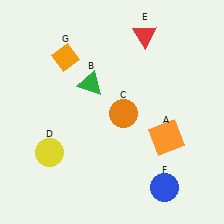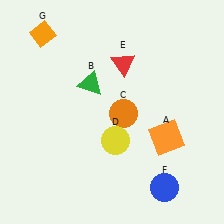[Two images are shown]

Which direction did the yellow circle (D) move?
The yellow circle (D) moved right.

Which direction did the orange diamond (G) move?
The orange diamond (G) moved up.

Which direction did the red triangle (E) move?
The red triangle (E) moved down.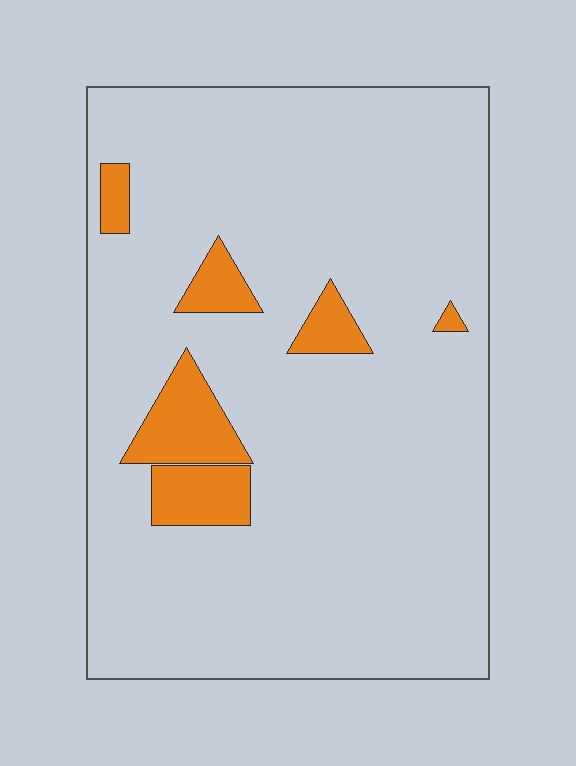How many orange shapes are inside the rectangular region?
6.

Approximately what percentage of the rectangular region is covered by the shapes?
Approximately 10%.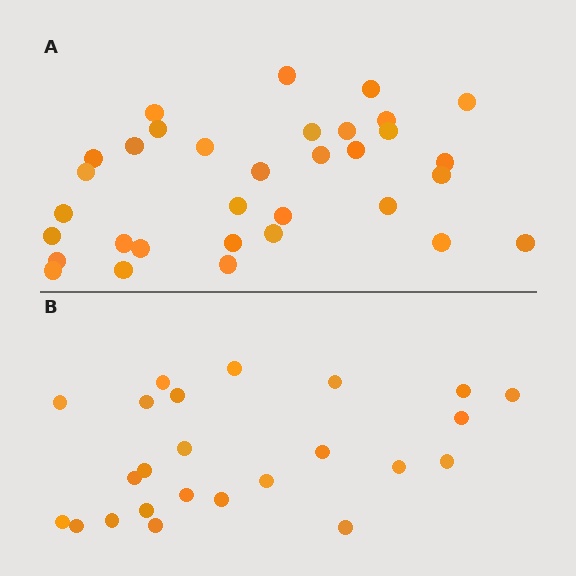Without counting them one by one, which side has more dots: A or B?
Region A (the top region) has more dots.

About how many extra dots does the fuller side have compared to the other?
Region A has roughly 8 or so more dots than region B.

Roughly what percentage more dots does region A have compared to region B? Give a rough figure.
About 40% more.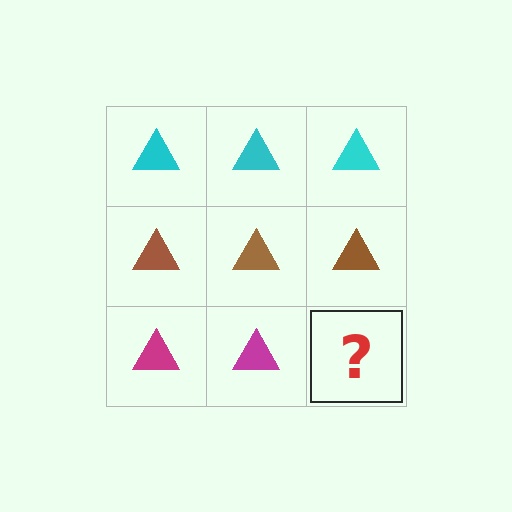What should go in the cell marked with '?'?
The missing cell should contain a magenta triangle.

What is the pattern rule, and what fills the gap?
The rule is that each row has a consistent color. The gap should be filled with a magenta triangle.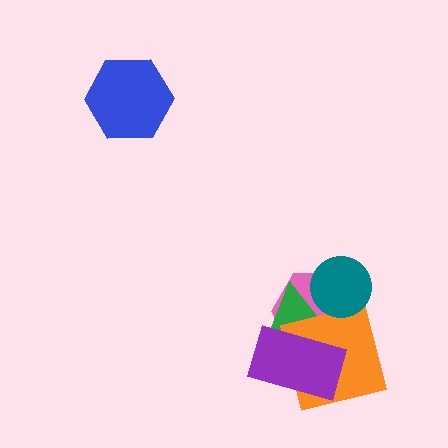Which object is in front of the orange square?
The purple rectangle is in front of the orange square.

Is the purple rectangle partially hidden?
No, no other shape covers it.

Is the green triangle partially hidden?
Yes, it is partially covered by another shape.